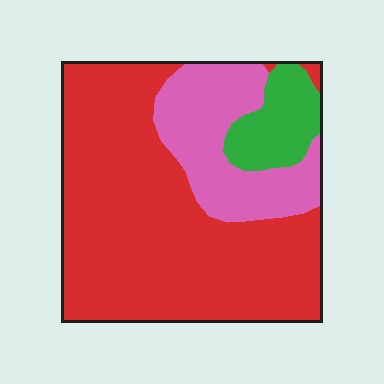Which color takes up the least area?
Green, at roughly 10%.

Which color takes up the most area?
Red, at roughly 65%.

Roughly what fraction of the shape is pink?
Pink takes up about one quarter (1/4) of the shape.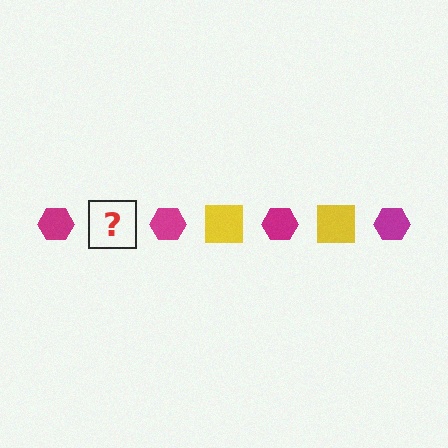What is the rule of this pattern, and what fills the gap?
The rule is that the pattern alternates between magenta hexagon and yellow square. The gap should be filled with a yellow square.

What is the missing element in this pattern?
The missing element is a yellow square.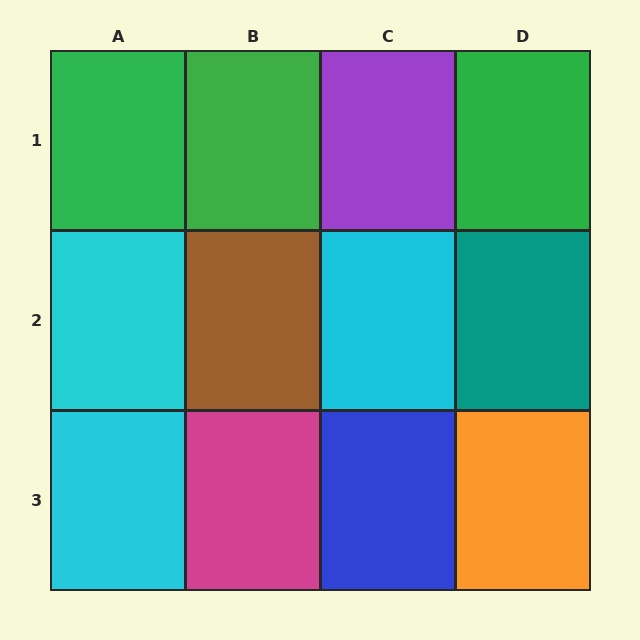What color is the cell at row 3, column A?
Cyan.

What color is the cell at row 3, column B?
Magenta.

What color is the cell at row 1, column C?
Purple.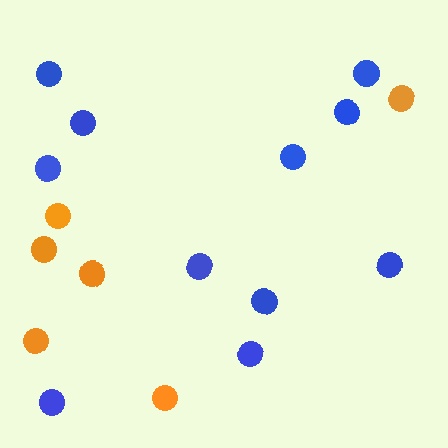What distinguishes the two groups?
There are 2 groups: one group of blue circles (11) and one group of orange circles (6).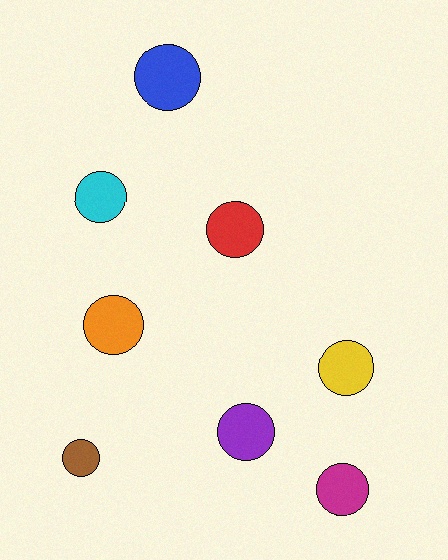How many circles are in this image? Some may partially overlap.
There are 8 circles.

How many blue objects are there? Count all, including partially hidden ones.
There is 1 blue object.